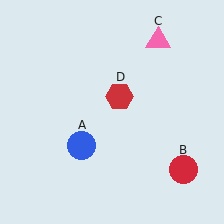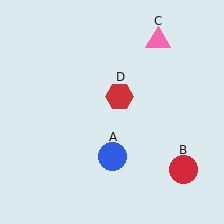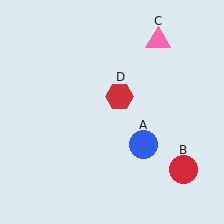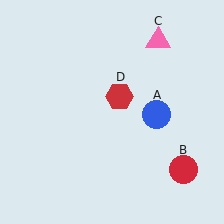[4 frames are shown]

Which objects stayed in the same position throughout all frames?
Red circle (object B) and pink triangle (object C) and red hexagon (object D) remained stationary.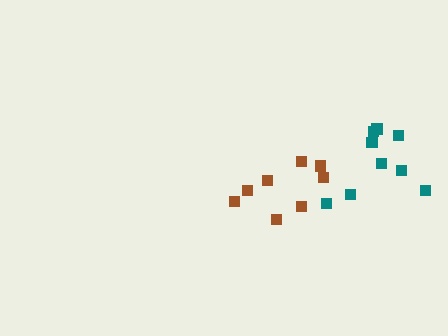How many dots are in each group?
Group 1: 9 dots, Group 2: 8 dots (17 total).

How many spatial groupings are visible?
There are 2 spatial groupings.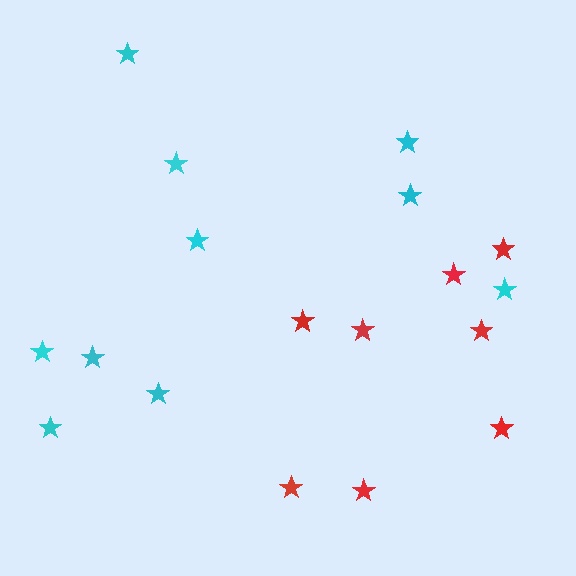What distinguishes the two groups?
There are 2 groups: one group of red stars (8) and one group of cyan stars (10).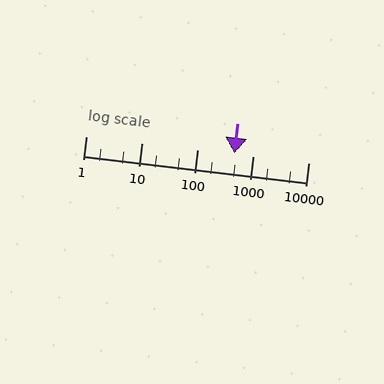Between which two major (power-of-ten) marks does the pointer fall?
The pointer is between 100 and 1000.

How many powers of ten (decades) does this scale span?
The scale spans 4 decades, from 1 to 10000.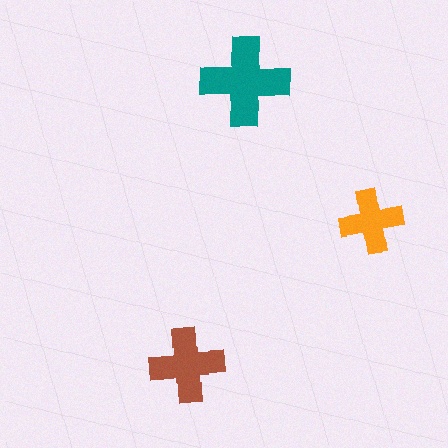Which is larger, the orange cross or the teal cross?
The teal one.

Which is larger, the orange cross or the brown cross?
The brown one.